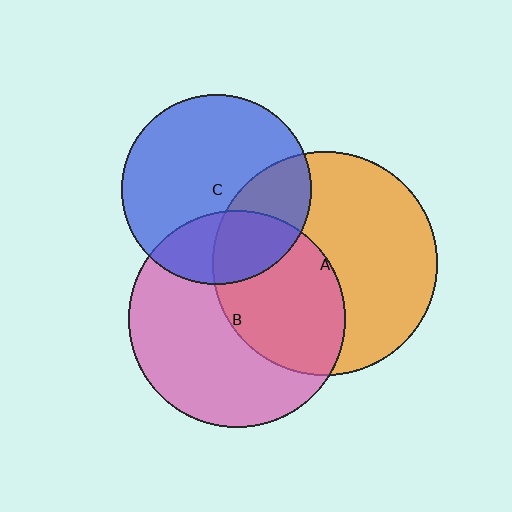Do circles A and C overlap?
Yes.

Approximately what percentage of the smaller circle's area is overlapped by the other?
Approximately 30%.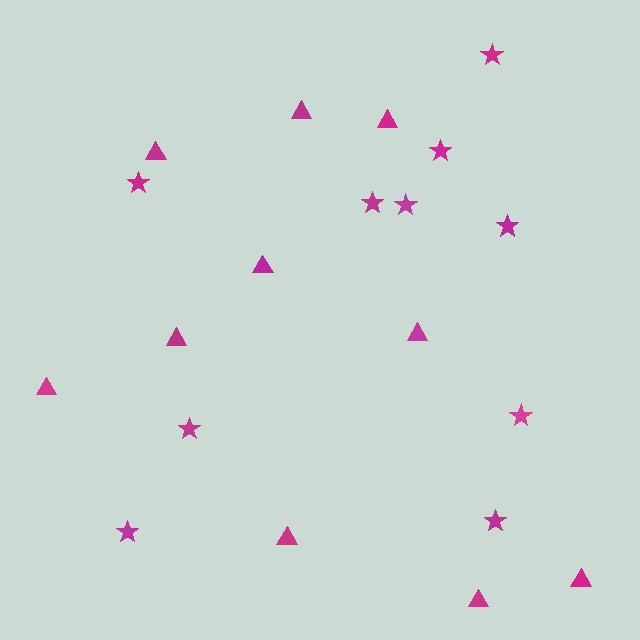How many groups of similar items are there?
There are 2 groups: one group of stars (10) and one group of triangles (10).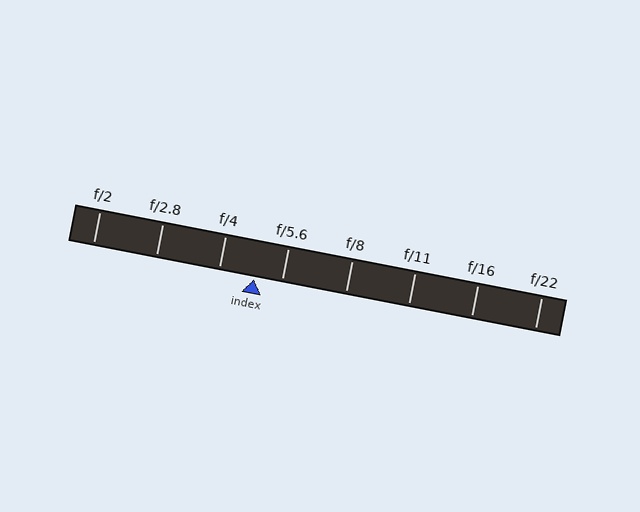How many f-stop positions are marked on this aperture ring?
There are 8 f-stop positions marked.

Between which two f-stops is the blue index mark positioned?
The index mark is between f/4 and f/5.6.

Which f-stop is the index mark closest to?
The index mark is closest to f/5.6.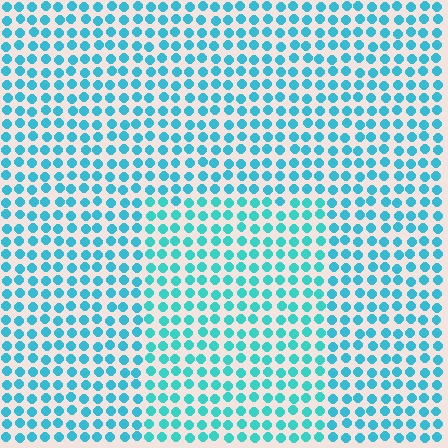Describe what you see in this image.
The image is filled with small cyan elements in a uniform arrangement. A rectangle-shaped region is visible where the elements are tinted to a slightly different hue, forming a subtle color boundary.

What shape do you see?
I see a rectangle.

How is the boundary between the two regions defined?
The boundary is defined purely by a slight shift in hue (about 14 degrees). Spacing, size, and orientation are identical on both sides.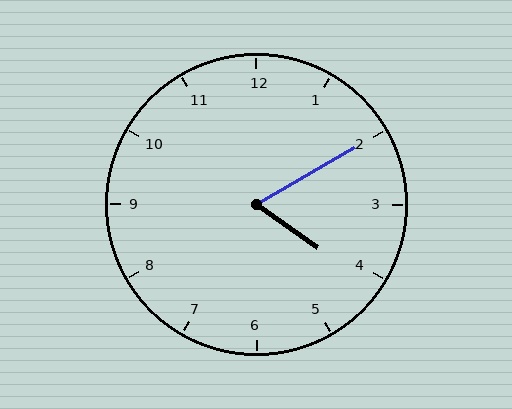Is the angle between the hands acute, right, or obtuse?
It is acute.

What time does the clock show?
4:10.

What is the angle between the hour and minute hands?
Approximately 65 degrees.